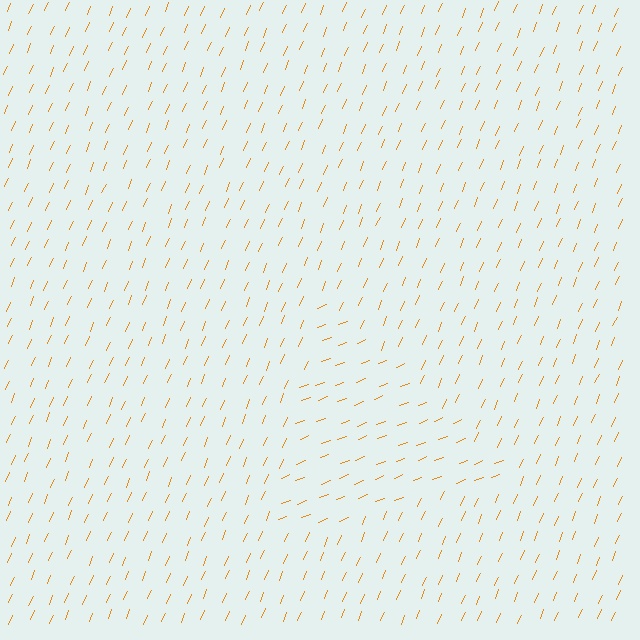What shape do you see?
I see a triangle.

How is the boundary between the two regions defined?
The boundary is defined purely by a change in line orientation (approximately 45 degrees difference). All lines are the same color and thickness.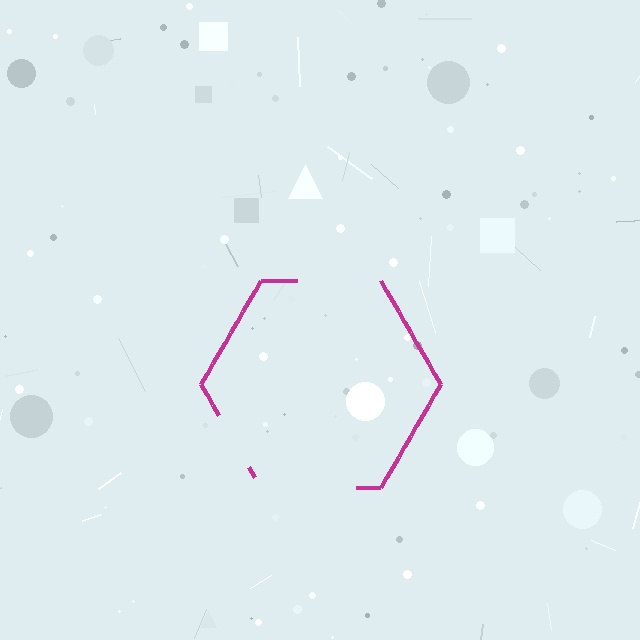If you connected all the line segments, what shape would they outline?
They would outline a hexagon.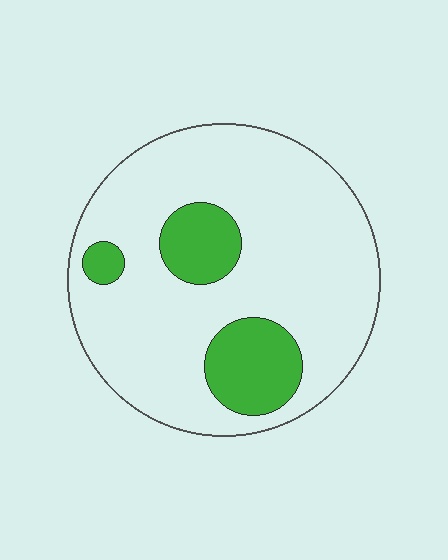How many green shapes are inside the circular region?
3.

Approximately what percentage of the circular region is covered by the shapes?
Approximately 20%.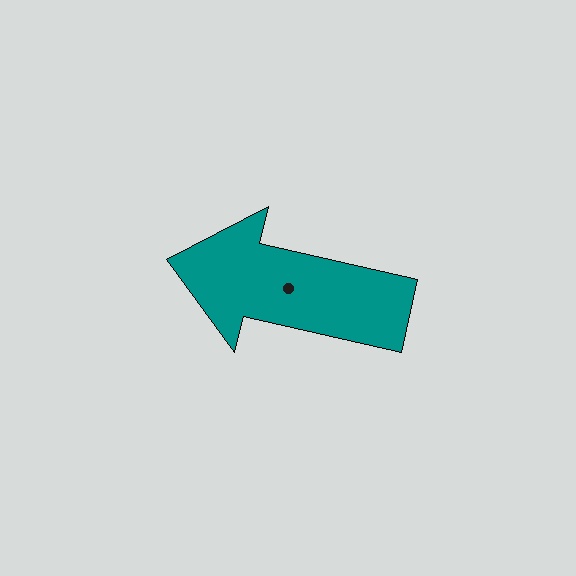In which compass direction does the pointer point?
West.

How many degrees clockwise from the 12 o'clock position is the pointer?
Approximately 283 degrees.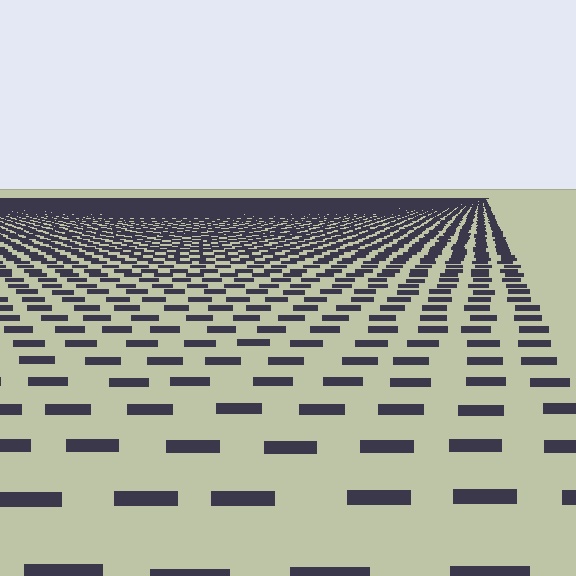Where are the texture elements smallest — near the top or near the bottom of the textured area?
Near the top.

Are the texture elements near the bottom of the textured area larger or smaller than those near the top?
Larger. Near the bottom, elements are closer to the viewer and appear at a bigger on-screen size.